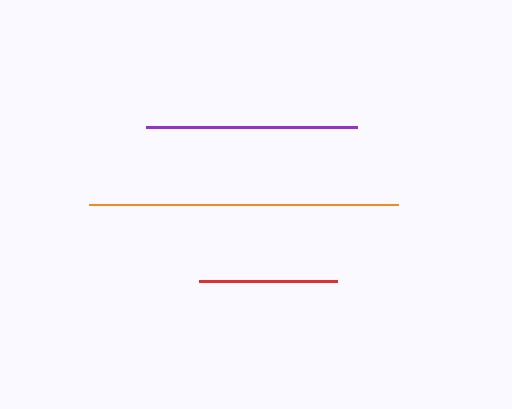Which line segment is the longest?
The orange line is the longest at approximately 309 pixels.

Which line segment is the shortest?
The red line is the shortest at approximately 138 pixels.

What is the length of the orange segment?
The orange segment is approximately 309 pixels long.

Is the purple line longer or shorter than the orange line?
The orange line is longer than the purple line.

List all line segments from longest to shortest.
From longest to shortest: orange, purple, red.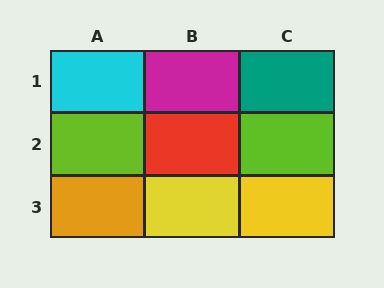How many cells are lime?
2 cells are lime.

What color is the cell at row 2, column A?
Lime.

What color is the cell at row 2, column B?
Red.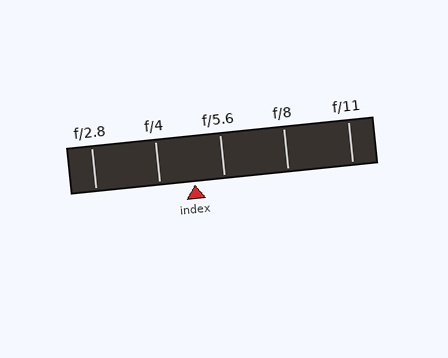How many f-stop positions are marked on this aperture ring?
There are 5 f-stop positions marked.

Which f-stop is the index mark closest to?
The index mark is closest to f/5.6.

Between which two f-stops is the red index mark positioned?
The index mark is between f/4 and f/5.6.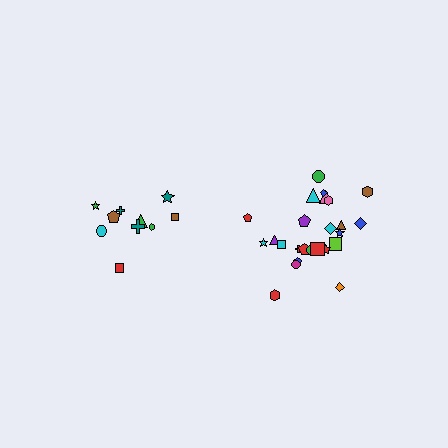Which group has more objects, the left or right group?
The right group.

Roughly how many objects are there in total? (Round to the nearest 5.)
Roughly 35 objects in total.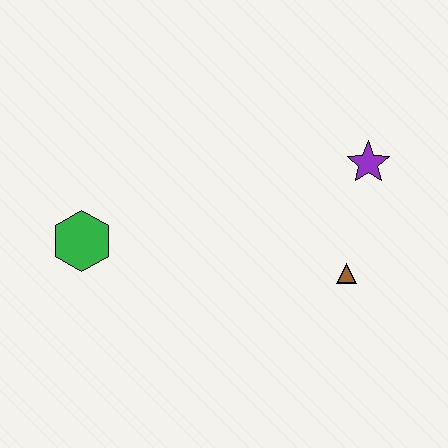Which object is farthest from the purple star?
The green hexagon is farthest from the purple star.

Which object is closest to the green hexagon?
The brown triangle is closest to the green hexagon.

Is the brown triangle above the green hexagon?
No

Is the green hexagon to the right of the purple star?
No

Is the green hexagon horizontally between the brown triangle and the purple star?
No